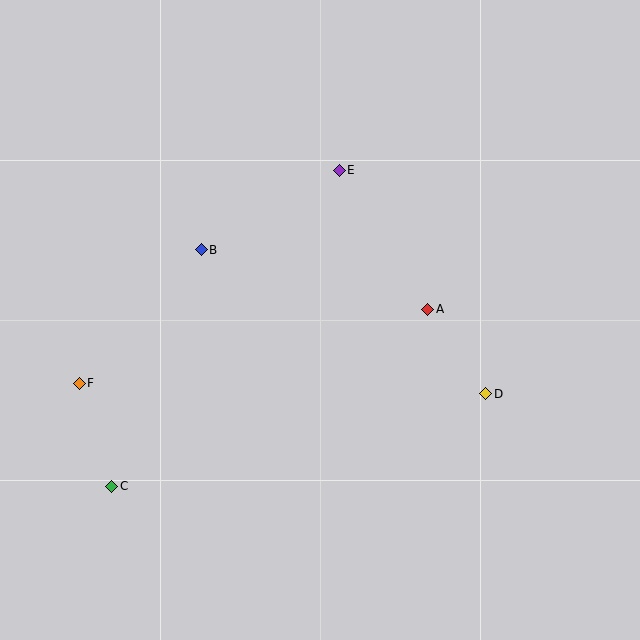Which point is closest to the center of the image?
Point A at (428, 309) is closest to the center.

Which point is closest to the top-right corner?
Point E is closest to the top-right corner.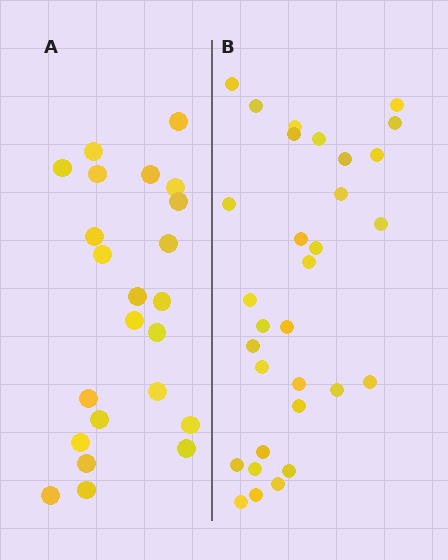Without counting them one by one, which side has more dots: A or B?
Region B (the right region) has more dots.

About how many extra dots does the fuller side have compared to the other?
Region B has roughly 8 or so more dots than region A.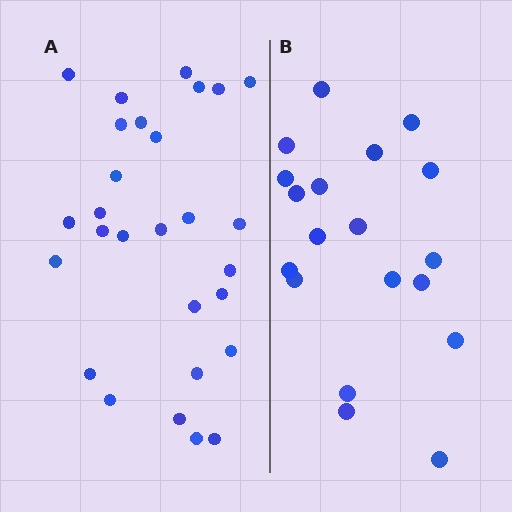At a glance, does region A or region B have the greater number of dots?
Region A (the left region) has more dots.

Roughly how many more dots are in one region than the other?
Region A has roughly 8 or so more dots than region B.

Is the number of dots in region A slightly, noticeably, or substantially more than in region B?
Region A has substantially more. The ratio is roughly 1.5 to 1.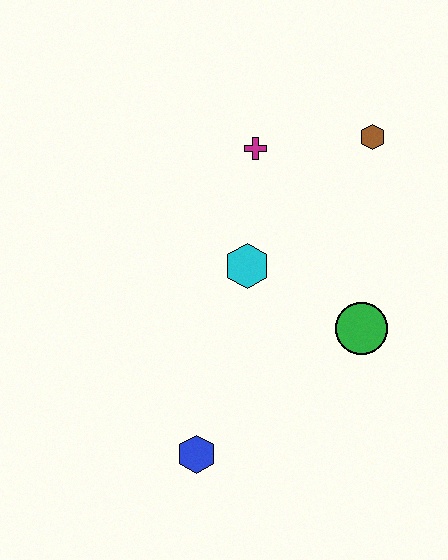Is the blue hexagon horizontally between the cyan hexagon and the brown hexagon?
No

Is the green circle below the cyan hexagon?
Yes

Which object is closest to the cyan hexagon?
The magenta cross is closest to the cyan hexagon.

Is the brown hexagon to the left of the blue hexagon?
No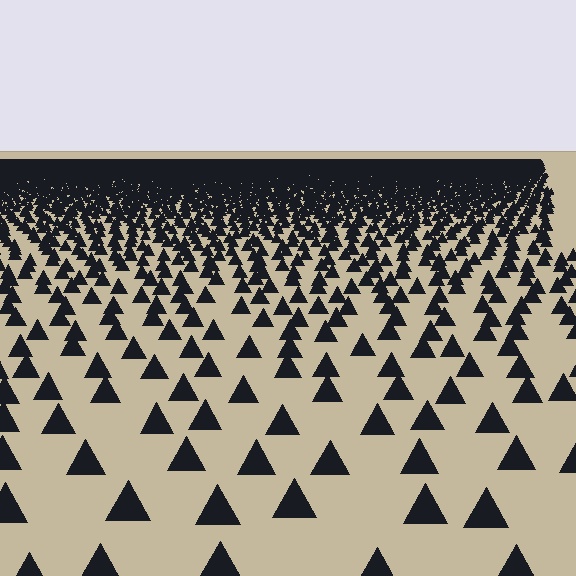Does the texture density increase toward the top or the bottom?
Density increases toward the top.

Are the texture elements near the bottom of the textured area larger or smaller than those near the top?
Larger. Near the bottom, elements are closer to the viewer and appear at a bigger on-screen size.